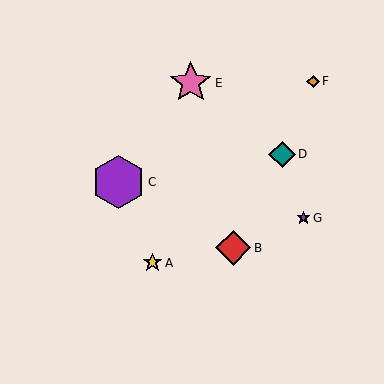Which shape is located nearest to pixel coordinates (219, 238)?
The red diamond (labeled B) at (233, 248) is nearest to that location.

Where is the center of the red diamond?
The center of the red diamond is at (233, 248).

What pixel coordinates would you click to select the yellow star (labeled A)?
Click at (152, 263) to select the yellow star A.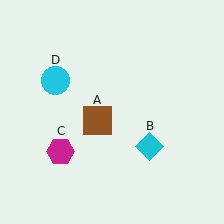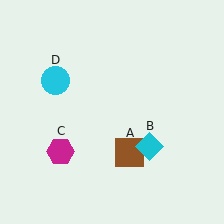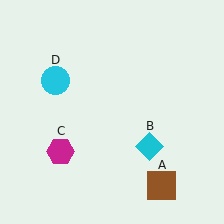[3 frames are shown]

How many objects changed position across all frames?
1 object changed position: brown square (object A).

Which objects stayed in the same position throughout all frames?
Cyan diamond (object B) and magenta hexagon (object C) and cyan circle (object D) remained stationary.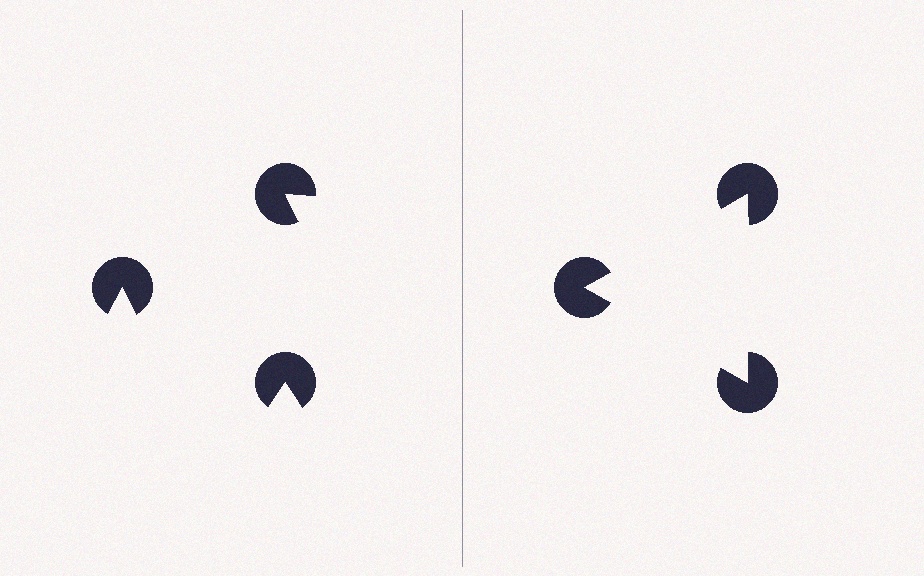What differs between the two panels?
The pac-man discs are positioned identically on both sides; only the wedge orientations differ. On the right they align to a triangle; on the left they are misaligned.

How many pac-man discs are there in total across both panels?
6 — 3 on each side.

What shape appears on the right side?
An illusory triangle.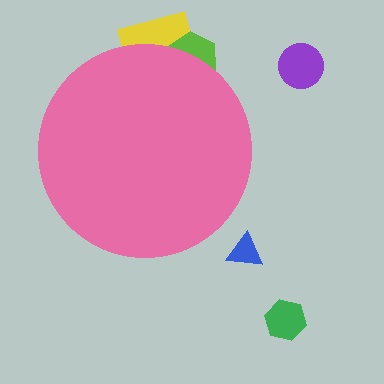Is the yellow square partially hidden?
Yes, the yellow square is partially hidden behind the pink circle.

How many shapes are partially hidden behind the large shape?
2 shapes are partially hidden.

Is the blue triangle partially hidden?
No, the blue triangle is fully visible.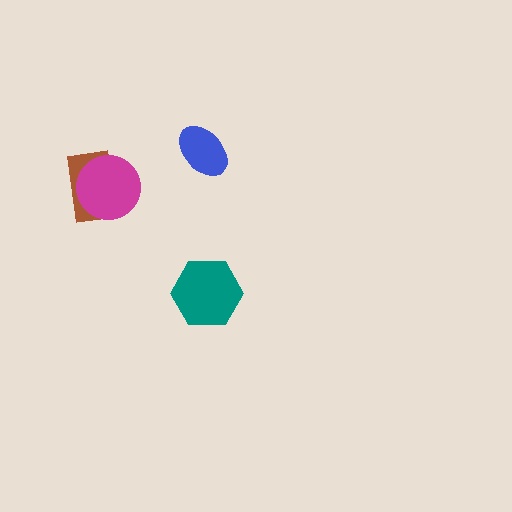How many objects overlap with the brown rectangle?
1 object overlaps with the brown rectangle.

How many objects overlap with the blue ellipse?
0 objects overlap with the blue ellipse.